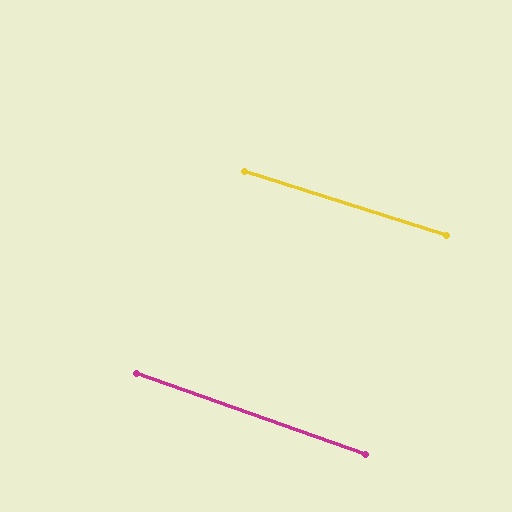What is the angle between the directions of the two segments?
Approximately 2 degrees.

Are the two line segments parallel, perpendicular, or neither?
Parallel — their directions differ by only 1.7°.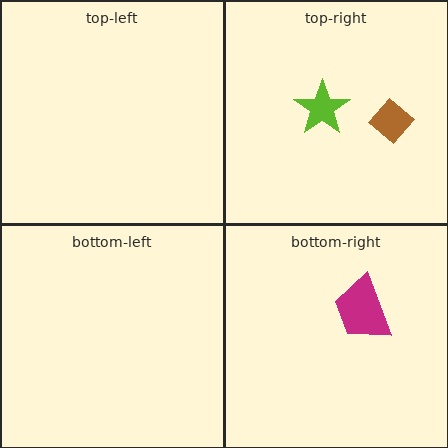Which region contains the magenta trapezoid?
The bottom-right region.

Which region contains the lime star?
The top-right region.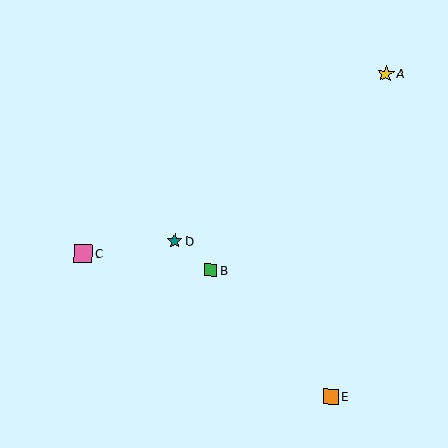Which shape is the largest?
The pink square (labeled C) is the largest.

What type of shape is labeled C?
Shape C is a pink square.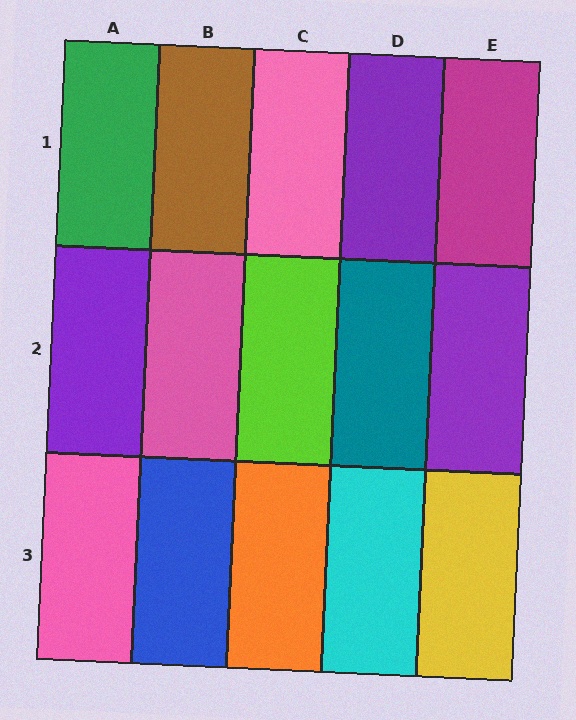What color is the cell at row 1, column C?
Pink.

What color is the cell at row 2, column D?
Teal.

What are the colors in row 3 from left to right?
Pink, blue, orange, cyan, yellow.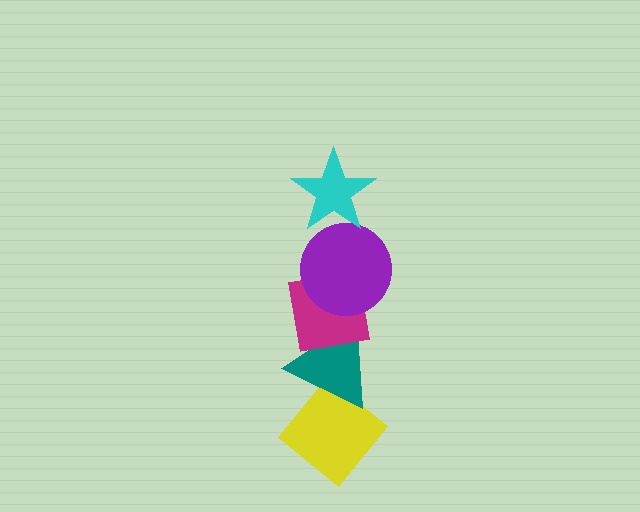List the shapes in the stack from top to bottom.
From top to bottom: the cyan star, the purple circle, the magenta square, the teal triangle, the yellow diamond.